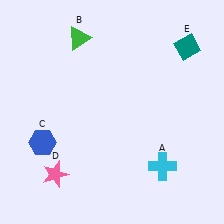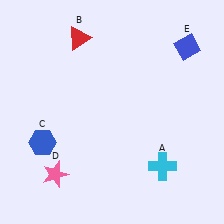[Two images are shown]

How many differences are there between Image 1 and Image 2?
There are 2 differences between the two images.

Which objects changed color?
B changed from green to red. E changed from teal to blue.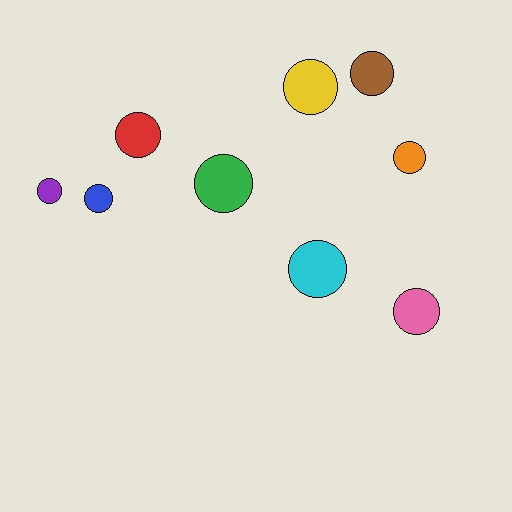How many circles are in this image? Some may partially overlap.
There are 9 circles.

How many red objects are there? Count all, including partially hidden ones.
There is 1 red object.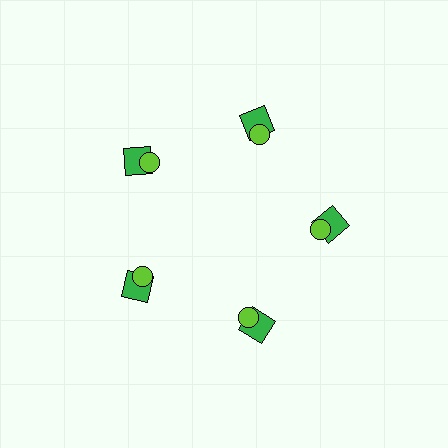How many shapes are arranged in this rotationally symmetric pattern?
There are 10 shapes, arranged in 5 groups of 2.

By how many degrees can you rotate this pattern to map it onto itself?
The pattern maps onto itself every 72 degrees of rotation.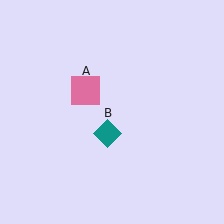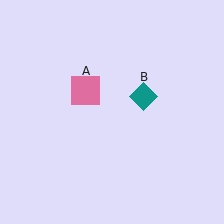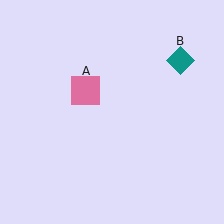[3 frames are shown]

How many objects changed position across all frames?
1 object changed position: teal diamond (object B).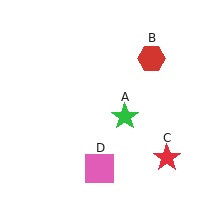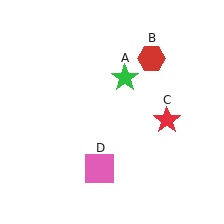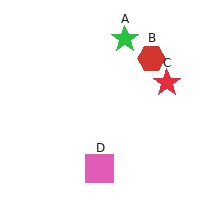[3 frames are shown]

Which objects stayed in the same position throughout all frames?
Red hexagon (object B) and pink square (object D) remained stationary.